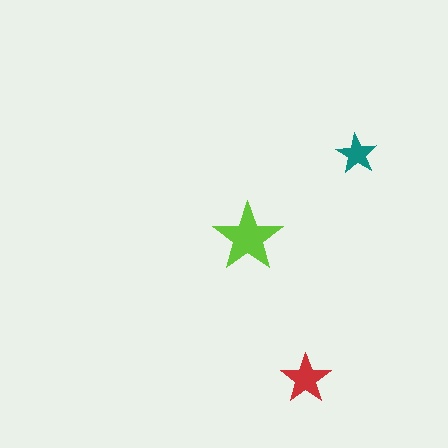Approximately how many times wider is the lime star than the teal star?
About 1.5 times wider.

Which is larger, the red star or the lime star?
The lime one.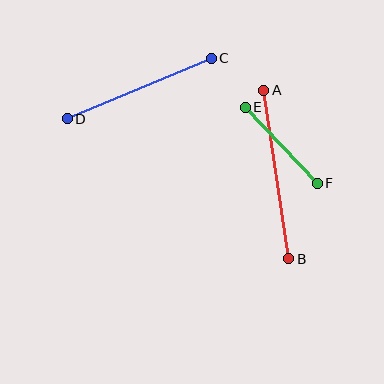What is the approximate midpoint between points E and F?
The midpoint is at approximately (281, 145) pixels.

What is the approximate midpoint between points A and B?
The midpoint is at approximately (276, 174) pixels.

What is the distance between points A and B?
The distance is approximately 170 pixels.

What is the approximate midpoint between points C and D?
The midpoint is at approximately (139, 89) pixels.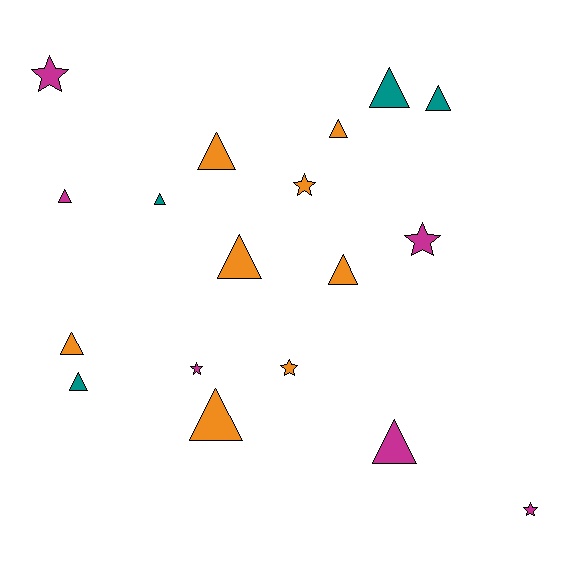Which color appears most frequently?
Orange, with 8 objects.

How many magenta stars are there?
There are 4 magenta stars.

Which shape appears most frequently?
Triangle, with 12 objects.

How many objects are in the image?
There are 18 objects.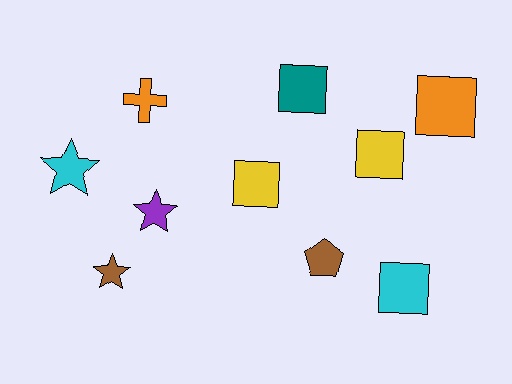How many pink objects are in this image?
There are no pink objects.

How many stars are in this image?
There are 3 stars.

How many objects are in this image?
There are 10 objects.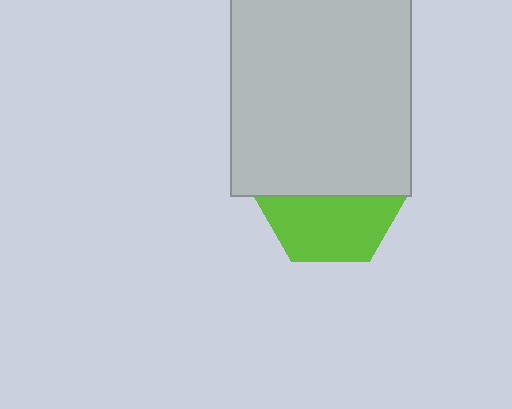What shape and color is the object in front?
The object in front is a light gray rectangle.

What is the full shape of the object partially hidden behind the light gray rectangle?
The partially hidden object is a lime hexagon.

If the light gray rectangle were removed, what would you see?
You would see the complete lime hexagon.